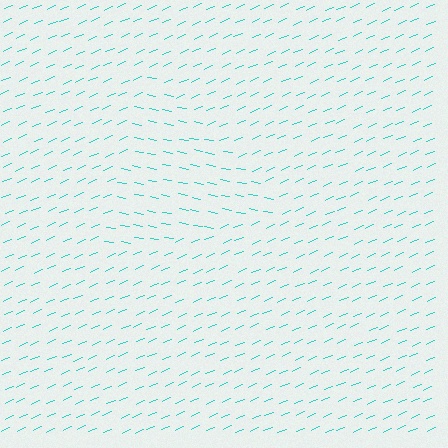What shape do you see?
I see a triangle.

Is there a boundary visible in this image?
Yes, there is a texture boundary formed by a change in line orientation.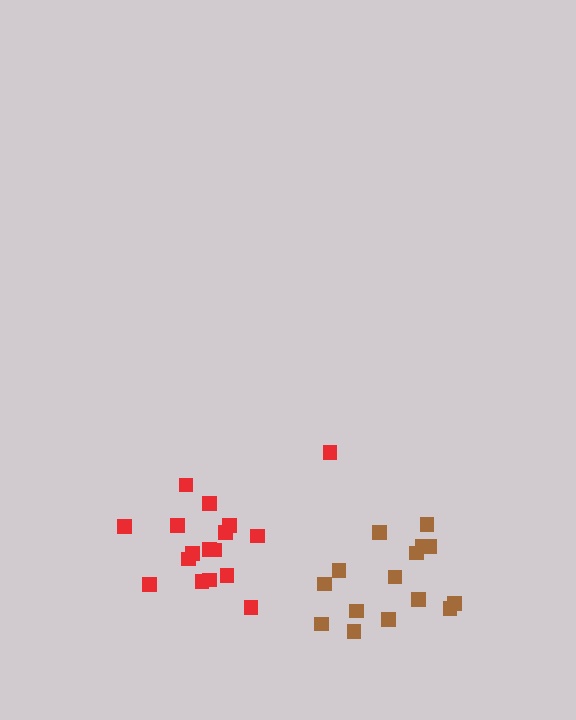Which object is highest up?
The red cluster is topmost.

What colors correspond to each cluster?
The clusters are colored: red, brown.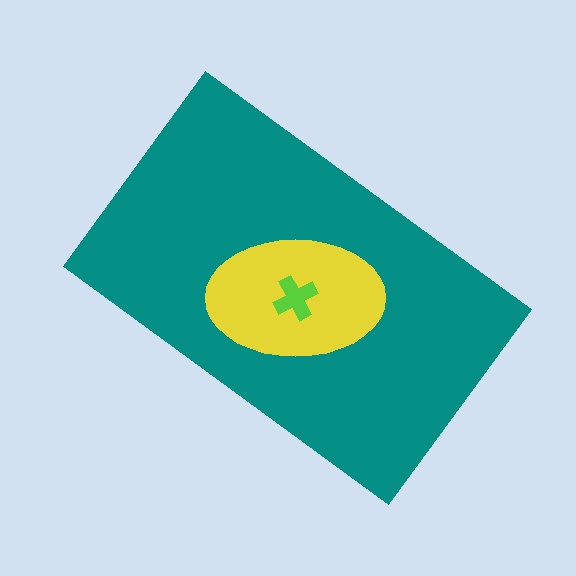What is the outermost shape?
The teal rectangle.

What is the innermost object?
The lime cross.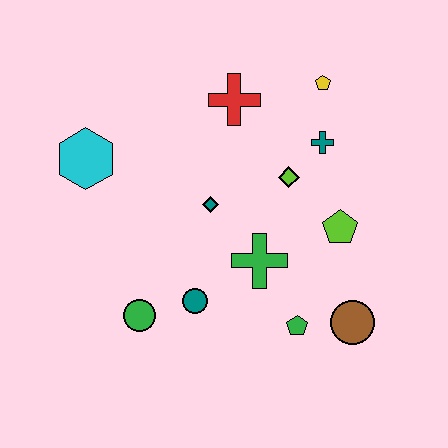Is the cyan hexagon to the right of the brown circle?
No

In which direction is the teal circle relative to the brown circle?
The teal circle is to the left of the brown circle.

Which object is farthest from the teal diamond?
The brown circle is farthest from the teal diamond.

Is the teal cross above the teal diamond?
Yes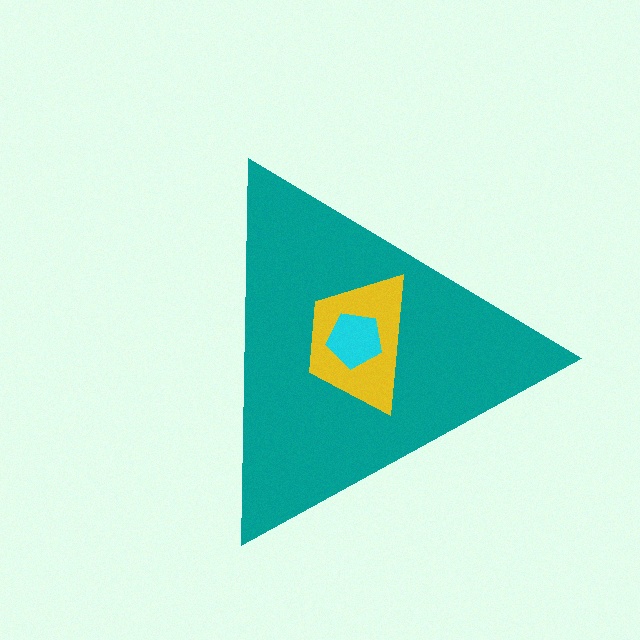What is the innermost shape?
The cyan pentagon.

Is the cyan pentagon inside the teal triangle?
Yes.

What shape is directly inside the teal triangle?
The yellow trapezoid.